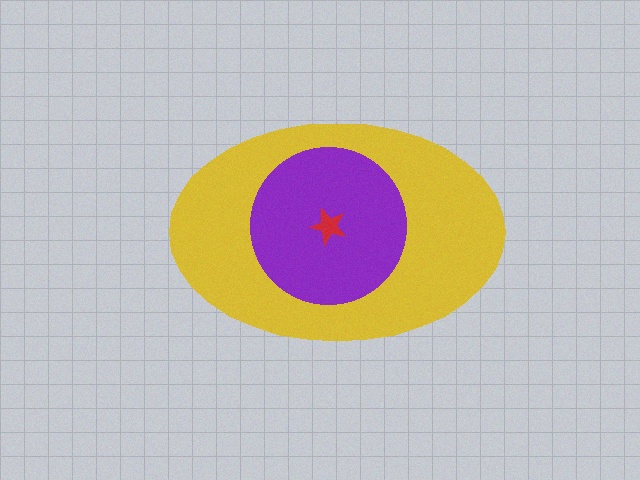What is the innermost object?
The red star.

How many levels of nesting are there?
3.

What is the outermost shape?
The yellow ellipse.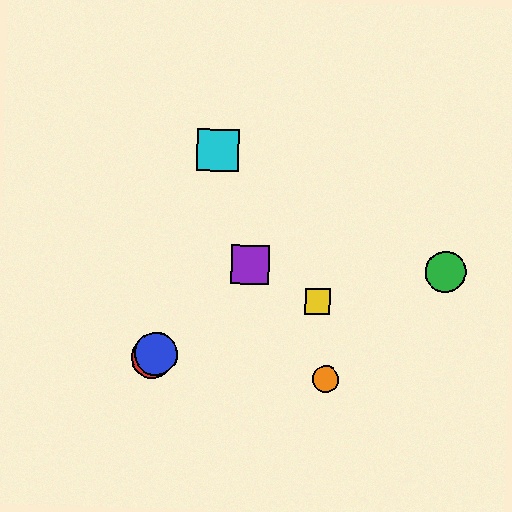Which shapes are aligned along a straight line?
The red circle, the blue circle, the purple square are aligned along a straight line.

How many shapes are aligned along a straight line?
3 shapes (the red circle, the blue circle, the purple square) are aligned along a straight line.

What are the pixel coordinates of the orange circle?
The orange circle is at (326, 379).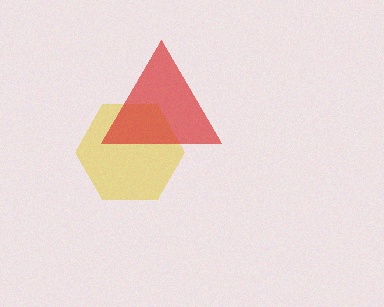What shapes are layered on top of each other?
The layered shapes are: a yellow hexagon, a red triangle.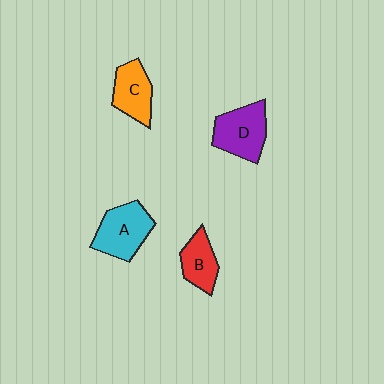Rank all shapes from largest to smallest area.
From largest to smallest: A (cyan), D (purple), C (orange), B (red).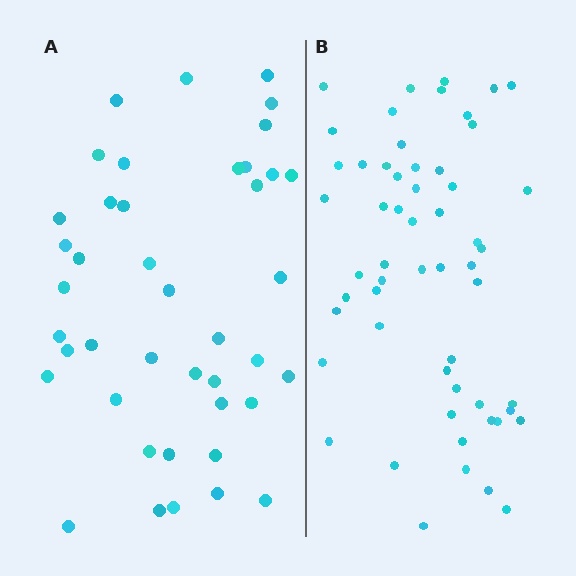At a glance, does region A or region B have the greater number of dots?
Region B (the right region) has more dots.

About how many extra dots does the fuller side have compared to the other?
Region B has approximately 15 more dots than region A.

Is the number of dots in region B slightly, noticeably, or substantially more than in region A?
Region B has noticeably more, but not dramatically so. The ratio is roughly 1.3 to 1.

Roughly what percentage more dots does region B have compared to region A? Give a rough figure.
About 35% more.